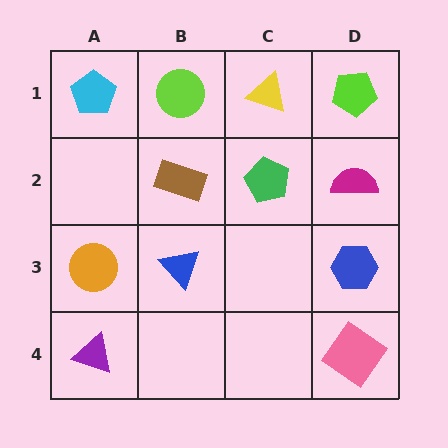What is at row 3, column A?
An orange circle.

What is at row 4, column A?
A purple triangle.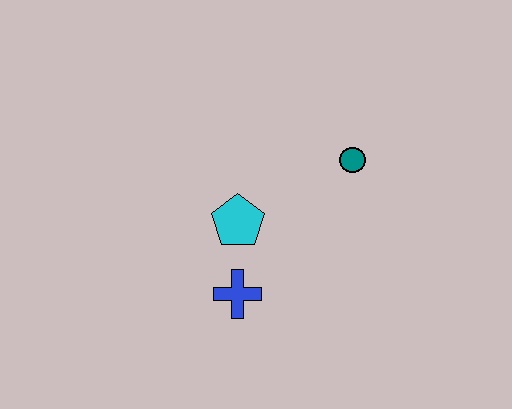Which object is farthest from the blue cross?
The teal circle is farthest from the blue cross.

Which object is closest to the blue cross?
The cyan pentagon is closest to the blue cross.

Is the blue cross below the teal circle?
Yes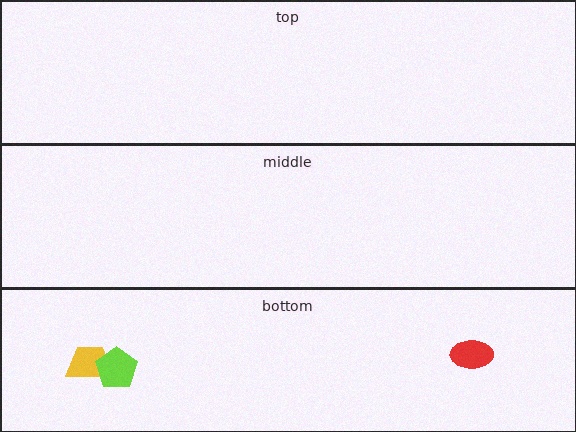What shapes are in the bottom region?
The yellow trapezoid, the lime pentagon, the red ellipse.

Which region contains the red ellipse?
The bottom region.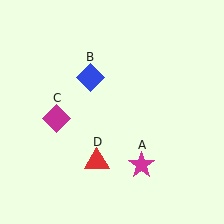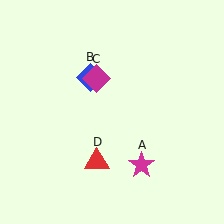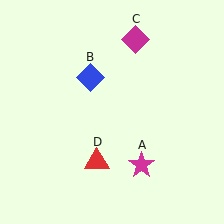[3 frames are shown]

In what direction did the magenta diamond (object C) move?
The magenta diamond (object C) moved up and to the right.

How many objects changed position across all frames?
1 object changed position: magenta diamond (object C).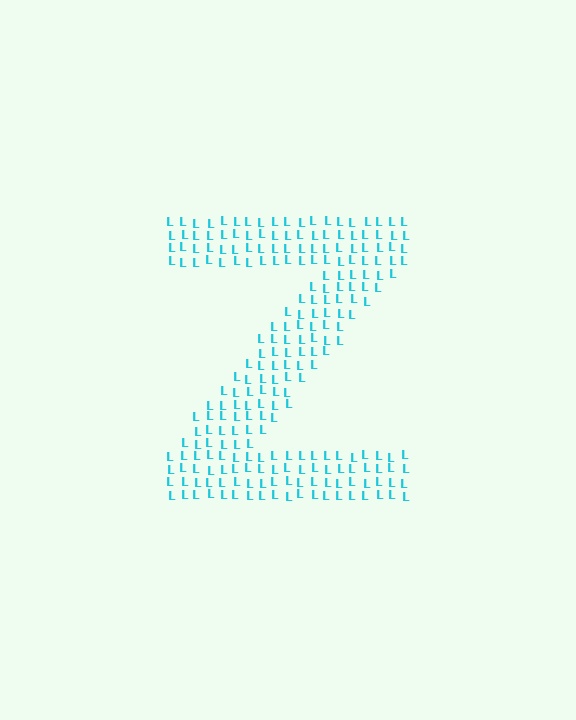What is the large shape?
The large shape is the letter Z.